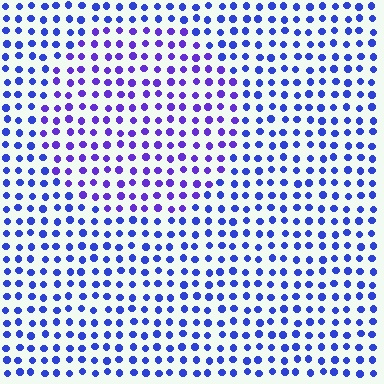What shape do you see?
I see a circle.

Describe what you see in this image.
The image is filled with small blue elements in a uniform arrangement. A circle-shaped region is visible where the elements are tinted to a slightly different hue, forming a subtle color boundary.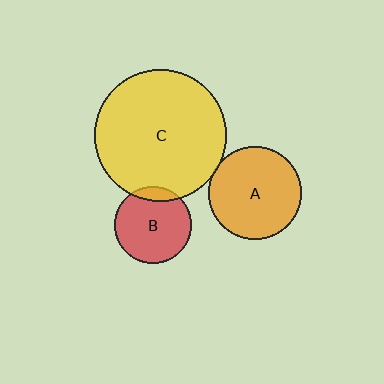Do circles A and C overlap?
Yes.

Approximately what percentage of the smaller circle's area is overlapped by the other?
Approximately 5%.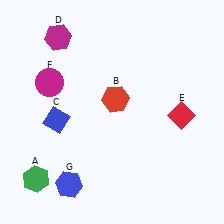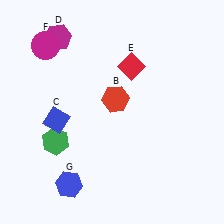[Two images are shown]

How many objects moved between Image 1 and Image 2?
3 objects moved between the two images.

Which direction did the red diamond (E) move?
The red diamond (E) moved left.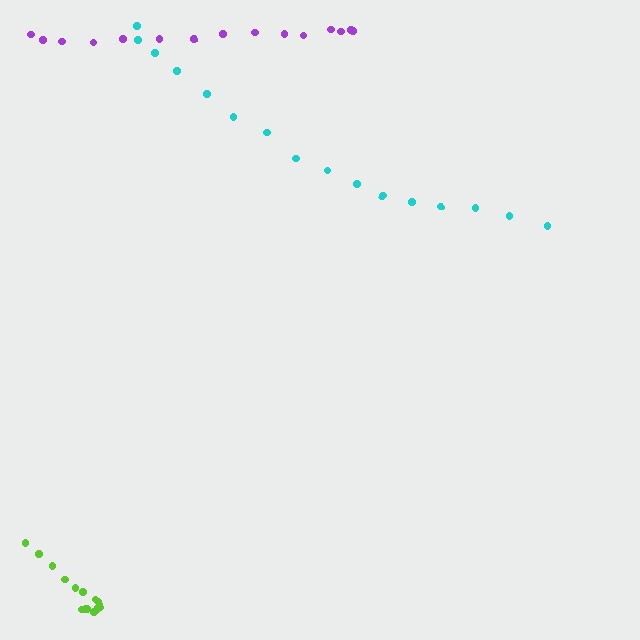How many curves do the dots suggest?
There are 3 distinct paths.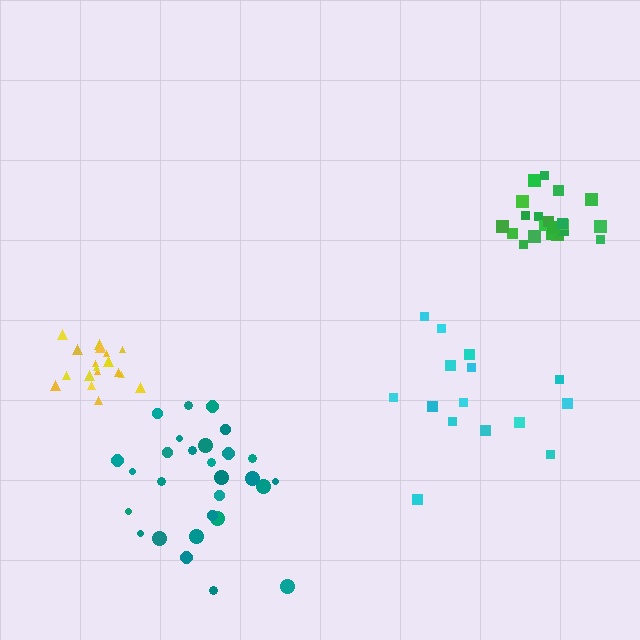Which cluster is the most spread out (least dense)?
Cyan.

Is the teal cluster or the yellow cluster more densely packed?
Yellow.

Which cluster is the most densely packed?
Green.